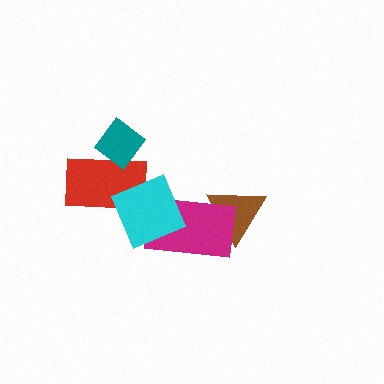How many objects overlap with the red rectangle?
2 objects overlap with the red rectangle.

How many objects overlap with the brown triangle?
1 object overlaps with the brown triangle.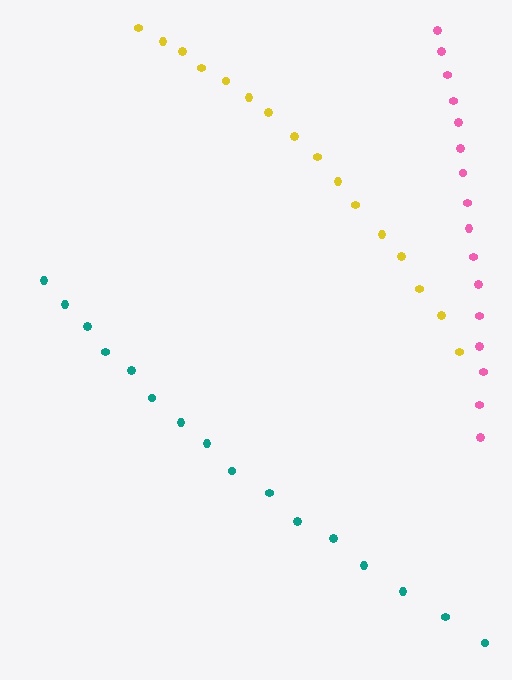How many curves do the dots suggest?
There are 3 distinct paths.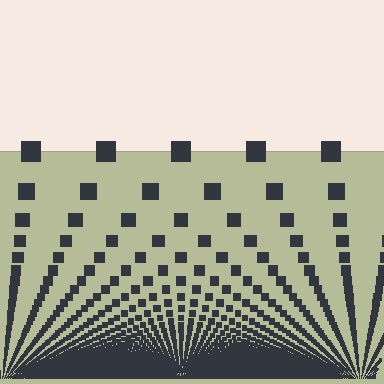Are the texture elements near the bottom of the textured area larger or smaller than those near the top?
Smaller. The gradient is inverted — elements near the bottom are smaller and denser.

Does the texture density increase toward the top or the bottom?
Density increases toward the bottom.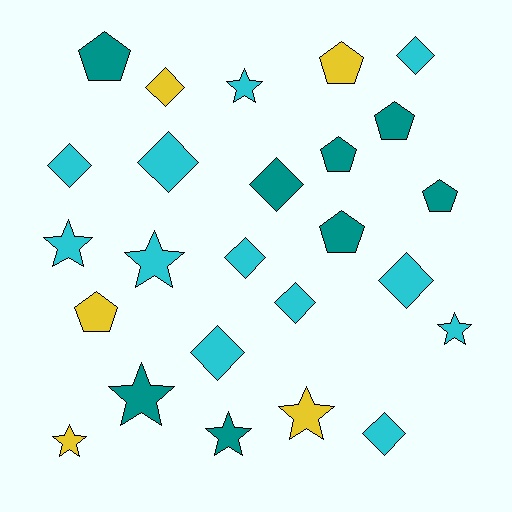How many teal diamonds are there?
There is 1 teal diamond.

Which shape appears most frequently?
Diamond, with 10 objects.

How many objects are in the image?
There are 25 objects.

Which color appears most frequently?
Cyan, with 12 objects.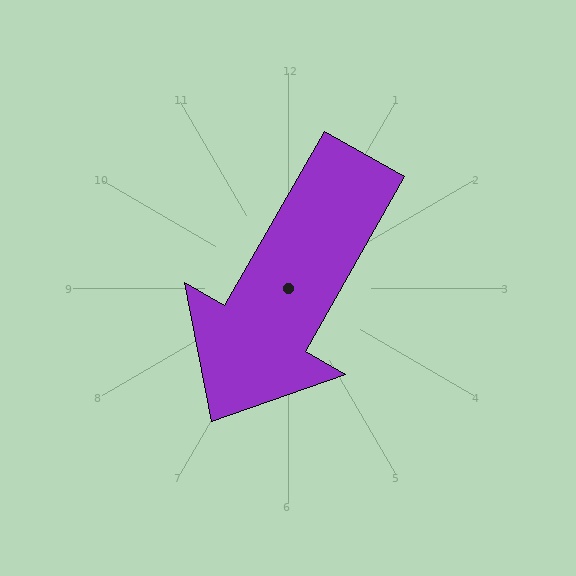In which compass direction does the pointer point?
Southwest.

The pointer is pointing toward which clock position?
Roughly 7 o'clock.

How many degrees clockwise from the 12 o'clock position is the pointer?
Approximately 210 degrees.